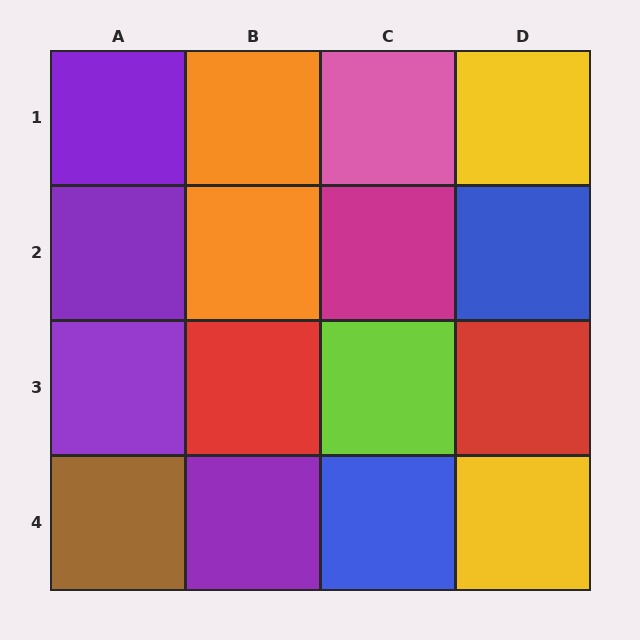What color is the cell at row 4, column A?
Brown.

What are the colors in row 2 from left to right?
Purple, orange, magenta, blue.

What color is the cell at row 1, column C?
Pink.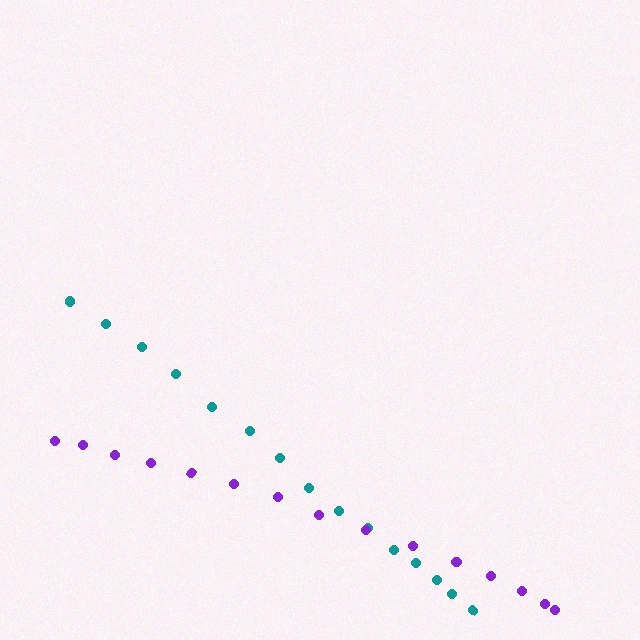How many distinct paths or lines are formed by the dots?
There are 2 distinct paths.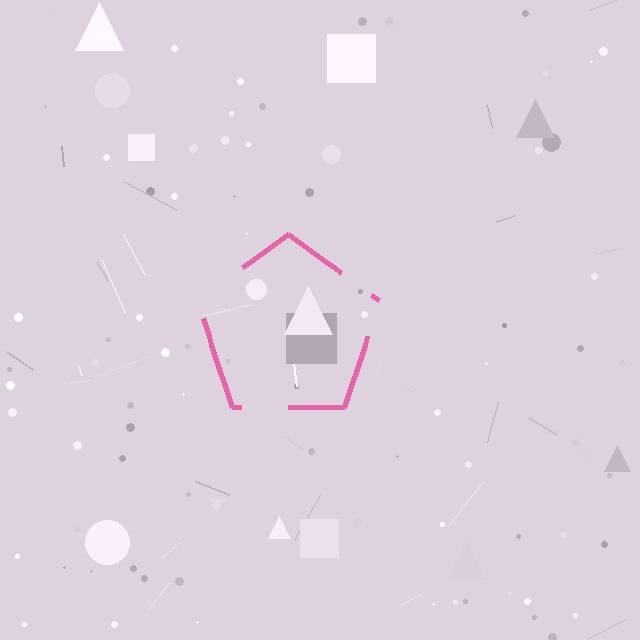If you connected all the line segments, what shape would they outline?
They would outline a pentagon.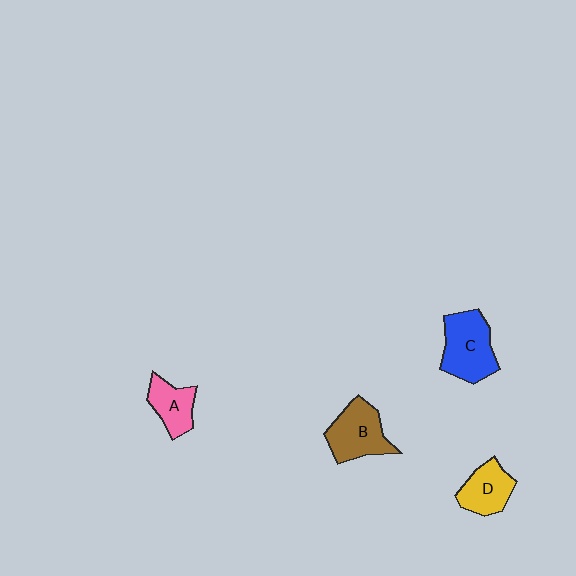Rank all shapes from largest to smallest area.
From largest to smallest: C (blue), B (brown), D (yellow), A (pink).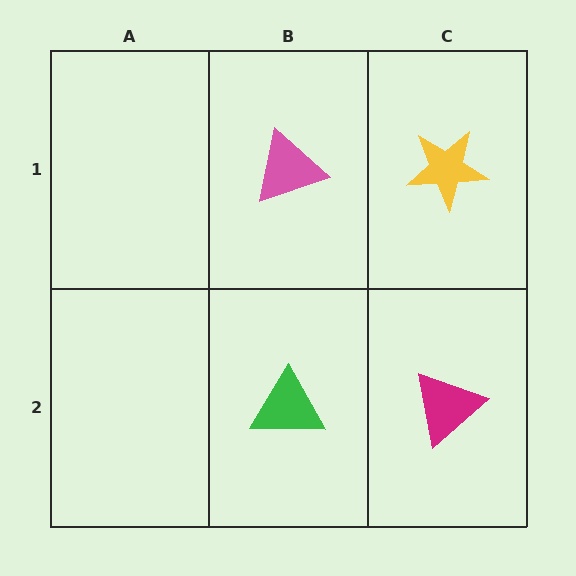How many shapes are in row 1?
2 shapes.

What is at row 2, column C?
A magenta triangle.